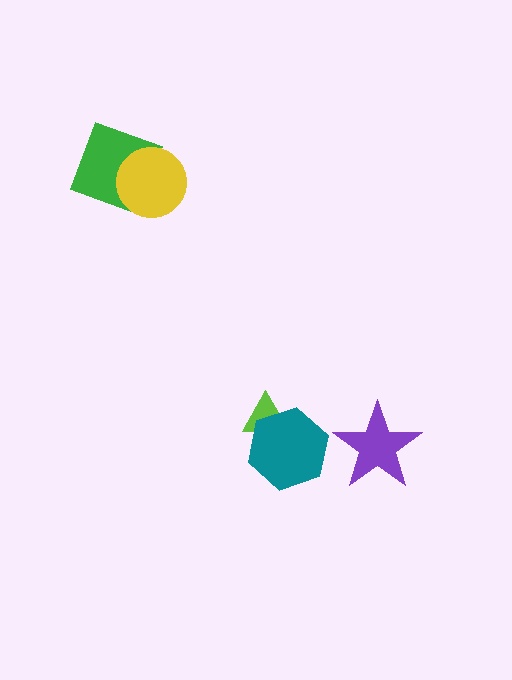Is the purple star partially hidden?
No, no other shape covers it.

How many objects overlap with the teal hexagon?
1 object overlaps with the teal hexagon.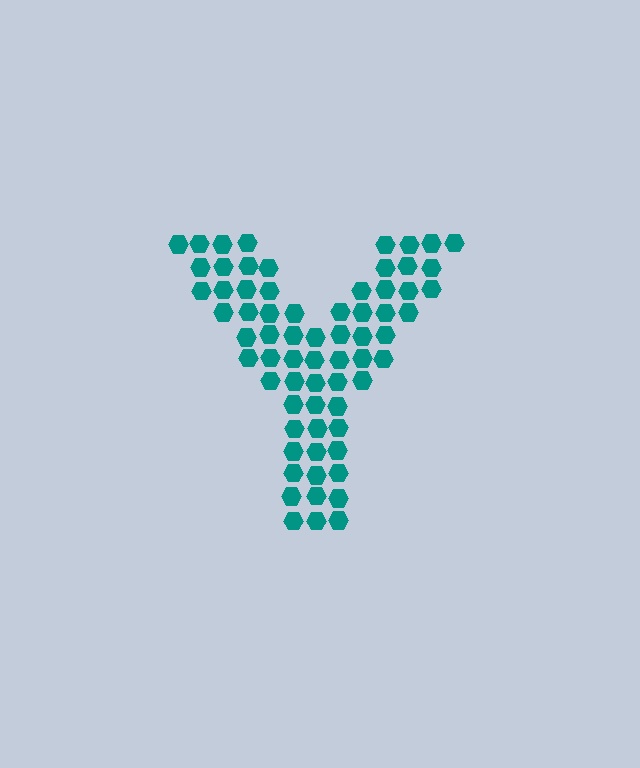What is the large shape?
The large shape is the letter Y.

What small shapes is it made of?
It is made of small hexagons.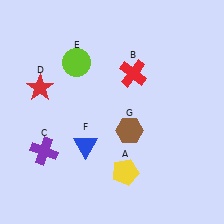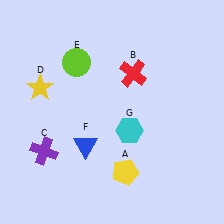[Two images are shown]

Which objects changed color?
D changed from red to yellow. G changed from brown to cyan.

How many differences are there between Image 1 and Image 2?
There are 2 differences between the two images.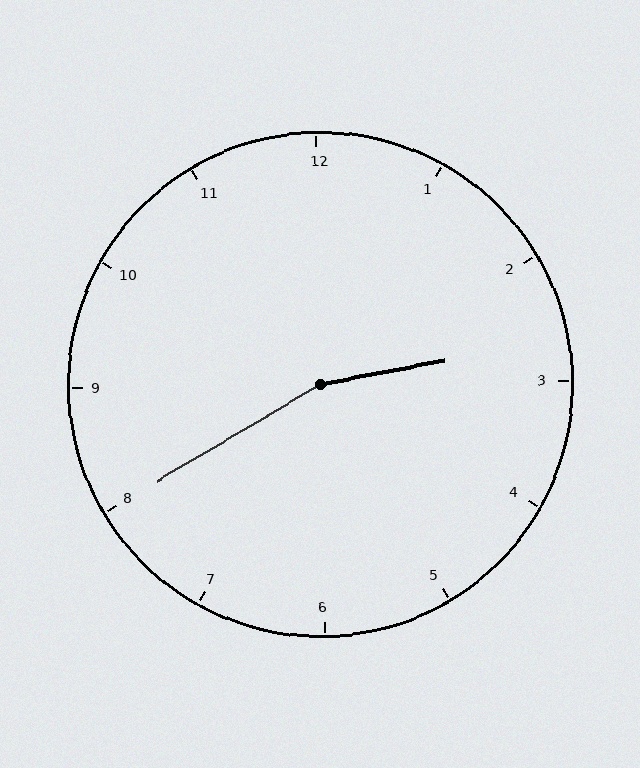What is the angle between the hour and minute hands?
Approximately 160 degrees.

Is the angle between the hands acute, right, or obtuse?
It is obtuse.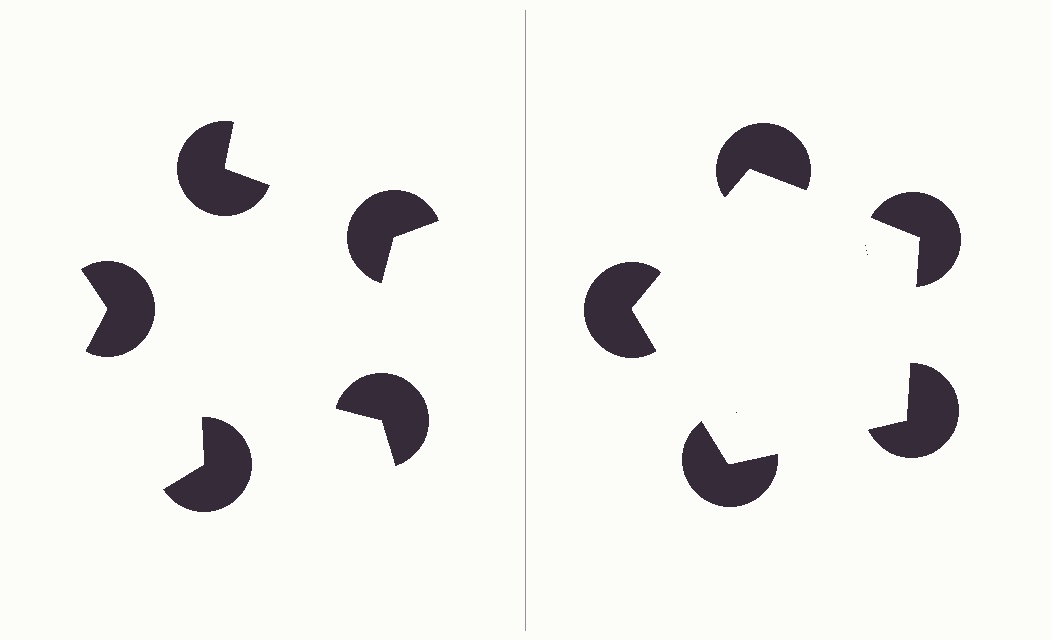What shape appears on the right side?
An illusory pentagon.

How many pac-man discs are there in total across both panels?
10 — 5 on each side.